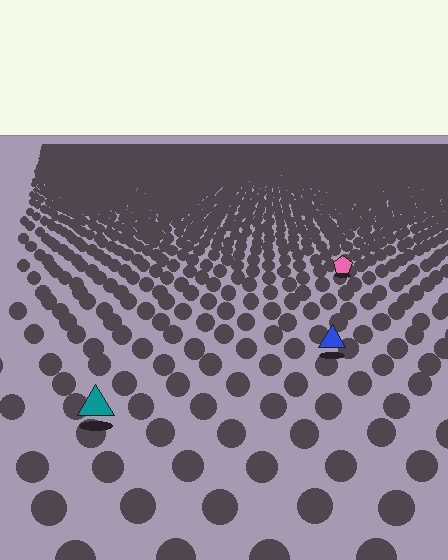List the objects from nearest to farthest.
From nearest to farthest: the teal triangle, the blue triangle, the pink pentagon.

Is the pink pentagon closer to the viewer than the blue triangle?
No. The blue triangle is closer — you can tell from the texture gradient: the ground texture is coarser near it.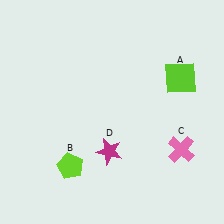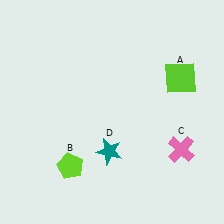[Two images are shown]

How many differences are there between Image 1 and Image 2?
There is 1 difference between the two images.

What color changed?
The star (D) changed from magenta in Image 1 to teal in Image 2.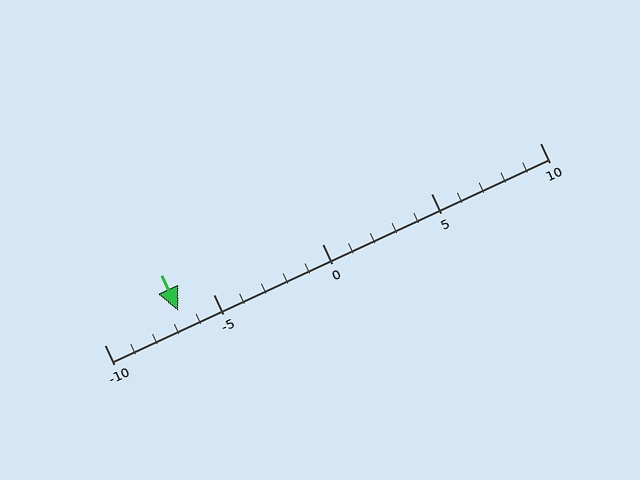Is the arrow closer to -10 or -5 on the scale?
The arrow is closer to -5.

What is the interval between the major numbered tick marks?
The major tick marks are spaced 5 units apart.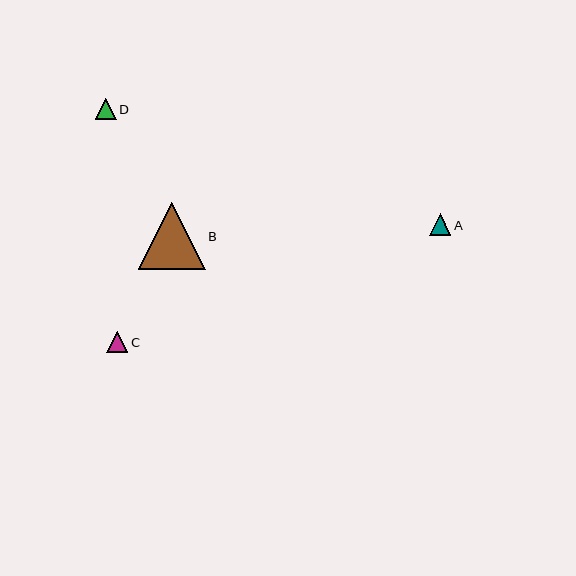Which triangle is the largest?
Triangle B is the largest with a size of approximately 67 pixels.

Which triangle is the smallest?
Triangle D is the smallest with a size of approximately 21 pixels.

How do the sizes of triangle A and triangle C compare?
Triangle A and triangle C are approximately the same size.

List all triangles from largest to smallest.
From largest to smallest: B, A, C, D.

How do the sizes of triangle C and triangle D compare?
Triangle C and triangle D are approximately the same size.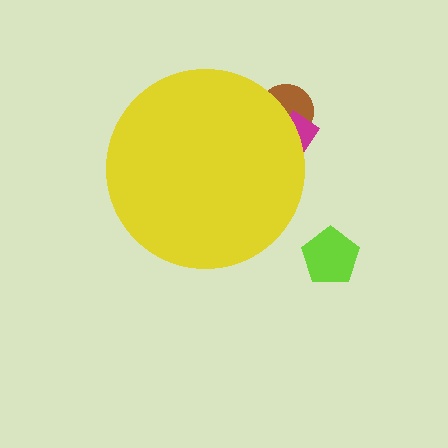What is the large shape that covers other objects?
A yellow circle.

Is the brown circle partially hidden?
Yes, the brown circle is partially hidden behind the yellow circle.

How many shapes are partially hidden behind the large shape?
2 shapes are partially hidden.